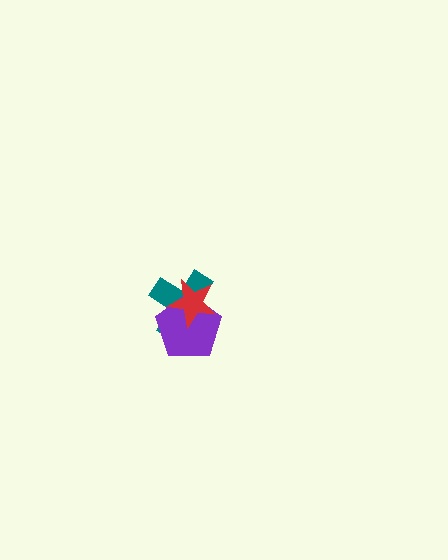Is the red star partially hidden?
No, no other shape covers it.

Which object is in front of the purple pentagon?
The red star is in front of the purple pentagon.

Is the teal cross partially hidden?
Yes, it is partially covered by another shape.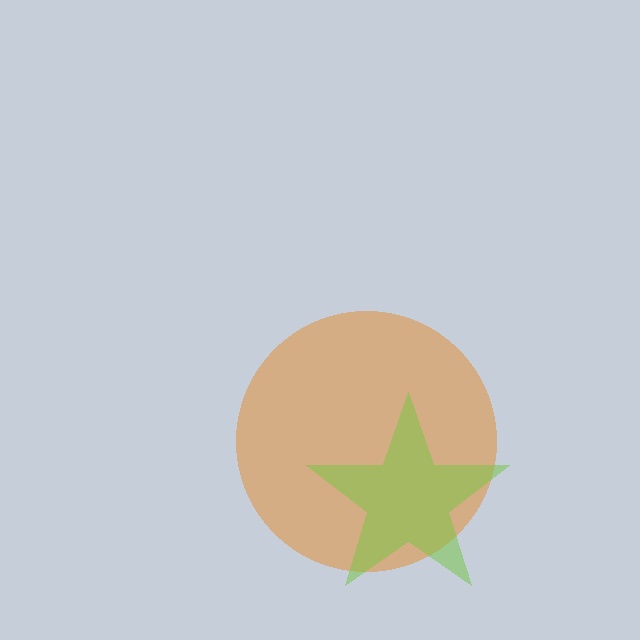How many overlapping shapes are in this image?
There are 2 overlapping shapes in the image.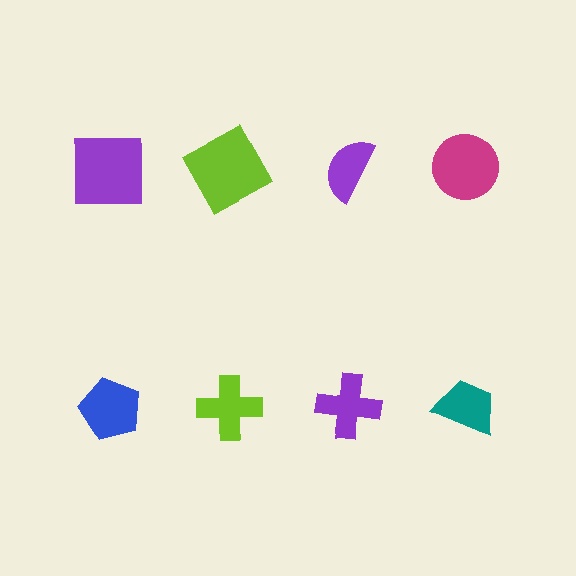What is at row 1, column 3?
A purple semicircle.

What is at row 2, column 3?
A purple cross.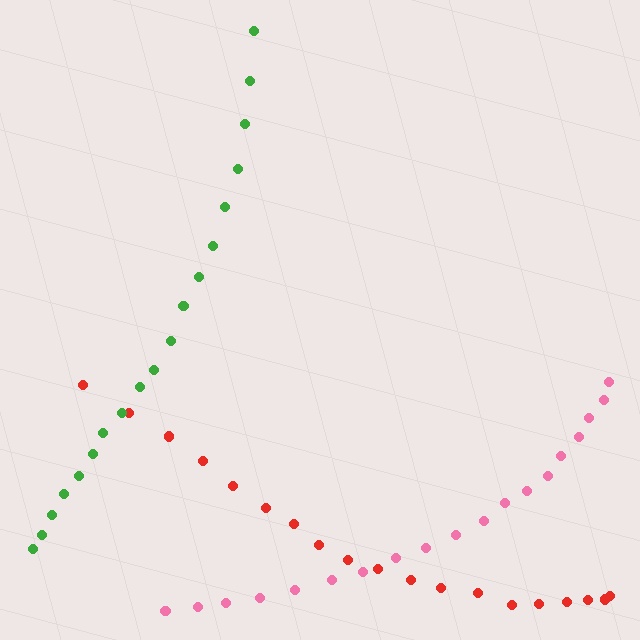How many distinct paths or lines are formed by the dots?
There are 3 distinct paths.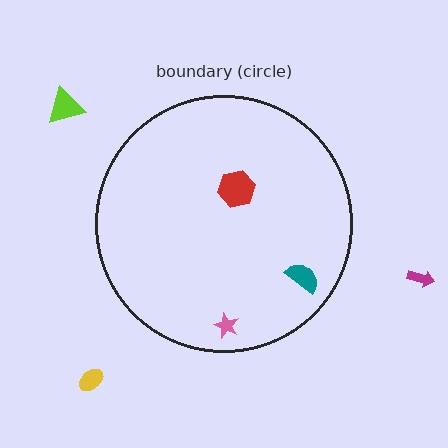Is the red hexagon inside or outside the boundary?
Inside.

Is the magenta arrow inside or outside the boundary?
Outside.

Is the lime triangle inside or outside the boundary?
Outside.